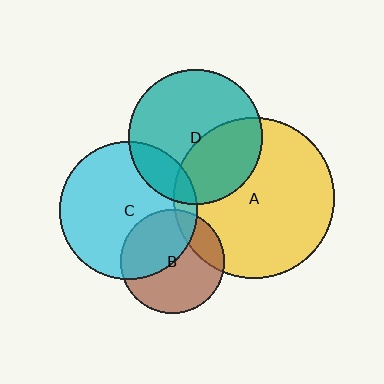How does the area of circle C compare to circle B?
Approximately 1.8 times.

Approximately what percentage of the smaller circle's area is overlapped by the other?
Approximately 15%.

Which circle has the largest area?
Circle A (yellow).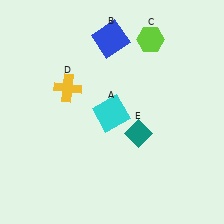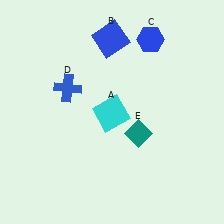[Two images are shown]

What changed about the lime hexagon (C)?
In Image 1, C is lime. In Image 2, it changed to blue.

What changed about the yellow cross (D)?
In Image 1, D is yellow. In Image 2, it changed to blue.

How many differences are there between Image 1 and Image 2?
There are 2 differences between the two images.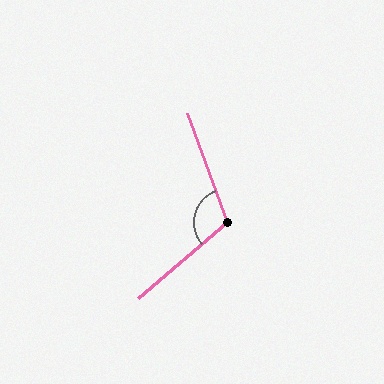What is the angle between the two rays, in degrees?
Approximately 110 degrees.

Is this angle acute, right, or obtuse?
It is obtuse.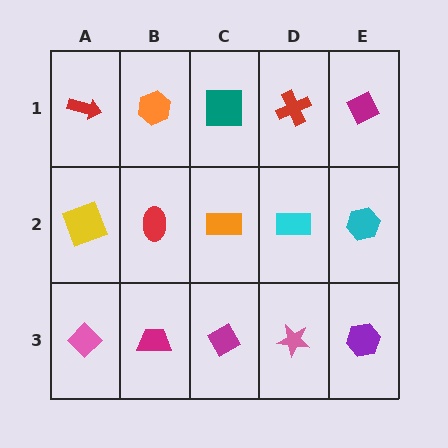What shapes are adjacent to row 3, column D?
A cyan rectangle (row 2, column D), a magenta diamond (row 3, column C), a purple hexagon (row 3, column E).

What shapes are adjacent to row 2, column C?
A teal square (row 1, column C), a magenta diamond (row 3, column C), a red ellipse (row 2, column B), a cyan rectangle (row 2, column D).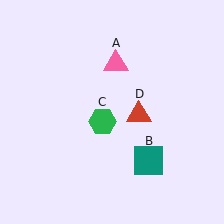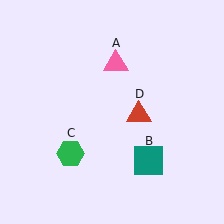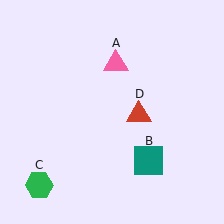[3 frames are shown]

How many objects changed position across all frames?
1 object changed position: green hexagon (object C).